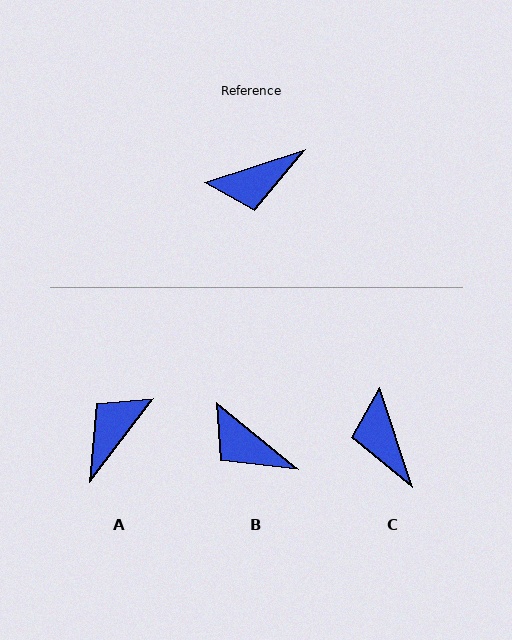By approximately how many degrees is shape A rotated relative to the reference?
Approximately 146 degrees clockwise.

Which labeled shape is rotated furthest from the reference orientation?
A, about 146 degrees away.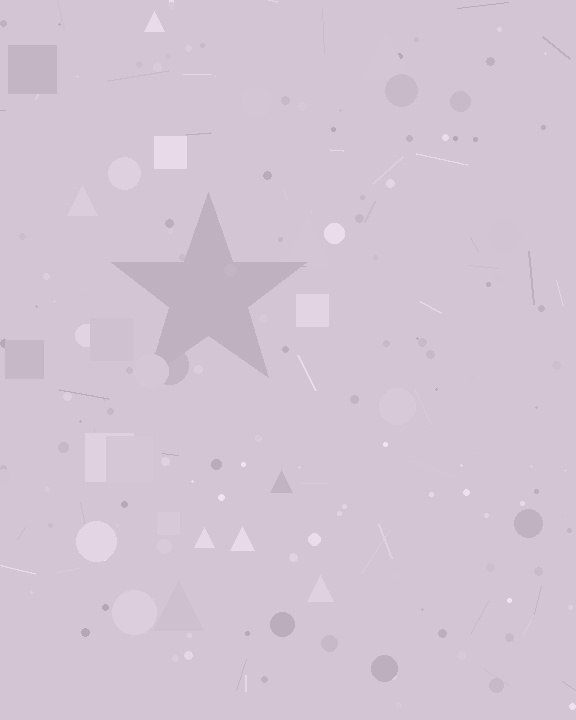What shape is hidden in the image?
A star is hidden in the image.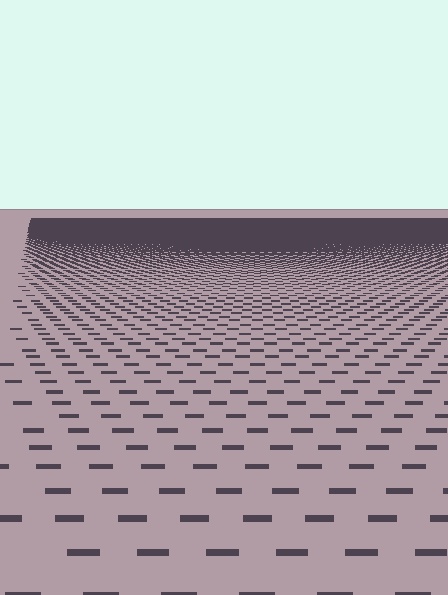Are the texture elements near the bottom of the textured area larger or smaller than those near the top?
Larger. Near the bottom, elements are closer to the viewer and appear at a bigger on-screen size.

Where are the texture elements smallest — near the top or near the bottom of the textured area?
Near the top.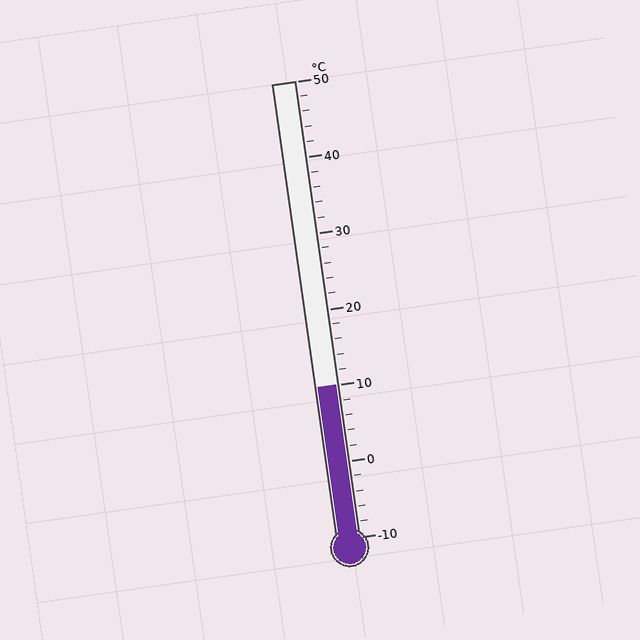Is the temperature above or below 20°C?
The temperature is below 20°C.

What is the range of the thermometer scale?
The thermometer scale ranges from -10°C to 50°C.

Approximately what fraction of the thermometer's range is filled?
The thermometer is filled to approximately 35% of its range.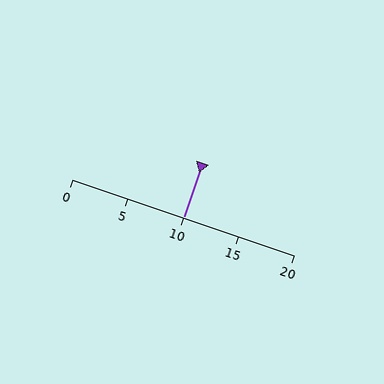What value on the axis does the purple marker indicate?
The marker indicates approximately 10.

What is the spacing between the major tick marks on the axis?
The major ticks are spaced 5 apart.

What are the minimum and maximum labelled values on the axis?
The axis runs from 0 to 20.